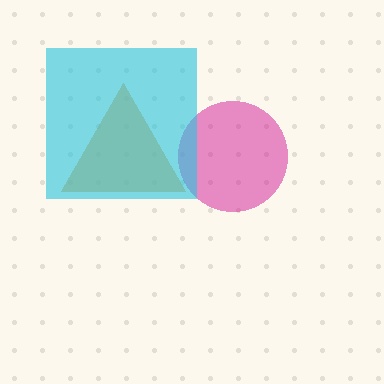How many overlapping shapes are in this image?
There are 3 overlapping shapes in the image.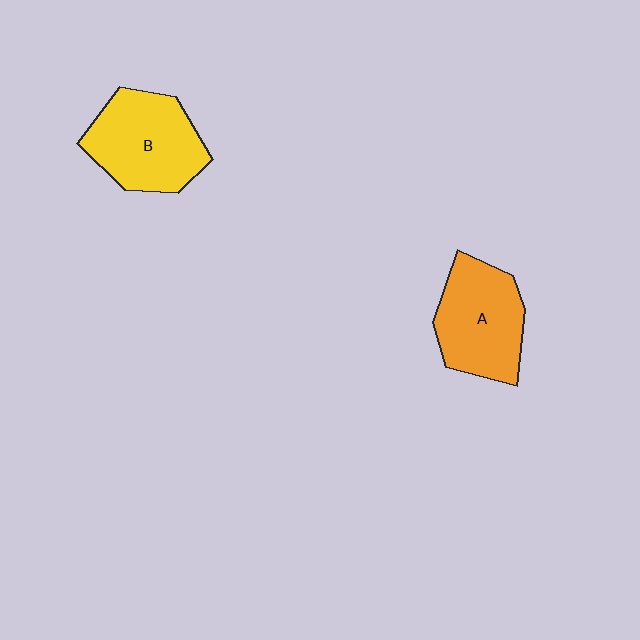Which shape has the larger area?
Shape B (yellow).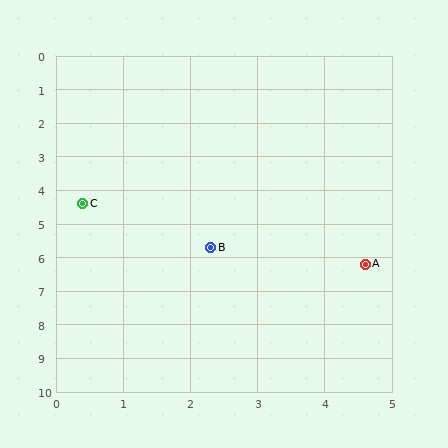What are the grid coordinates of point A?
Point A is at approximately (4.6, 6.2).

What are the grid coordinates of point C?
Point C is at approximately (0.4, 4.4).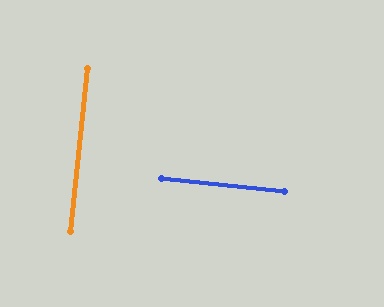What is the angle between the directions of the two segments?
Approximately 90 degrees.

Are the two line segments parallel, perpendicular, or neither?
Perpendicular — they meet at approximately 90°.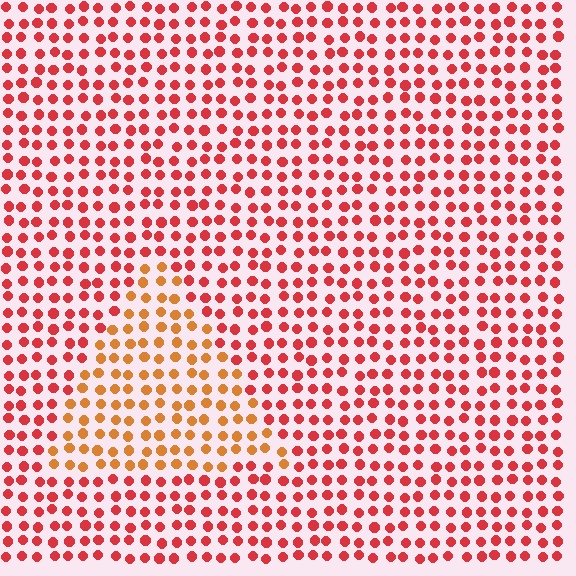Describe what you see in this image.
The image is filled with small red elements in a uniform arrangement. A triangle-shaped region is visible where the elements are tinted to a slightly different hue, forming a subtle color boundary.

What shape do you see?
I see a triangle.